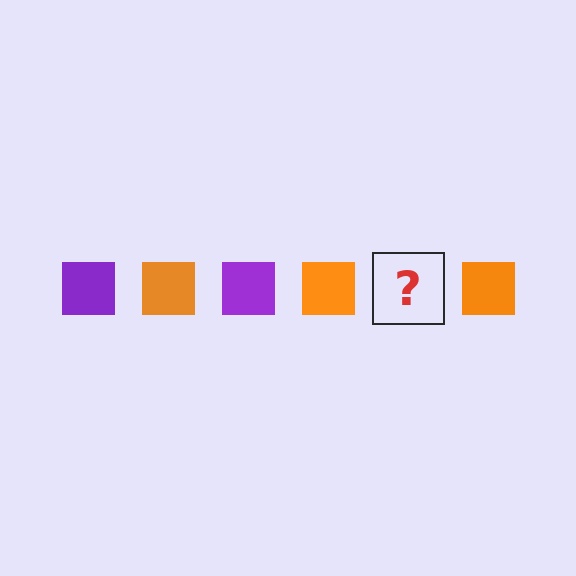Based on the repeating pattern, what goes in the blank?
The blank should be a purple square.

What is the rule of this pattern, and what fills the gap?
The rule is that the pattern cycles through purple, orange squares. The gap should be filled with a purple square.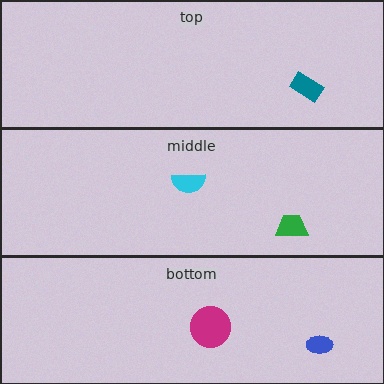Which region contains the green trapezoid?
The middle region.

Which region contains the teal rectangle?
The top region.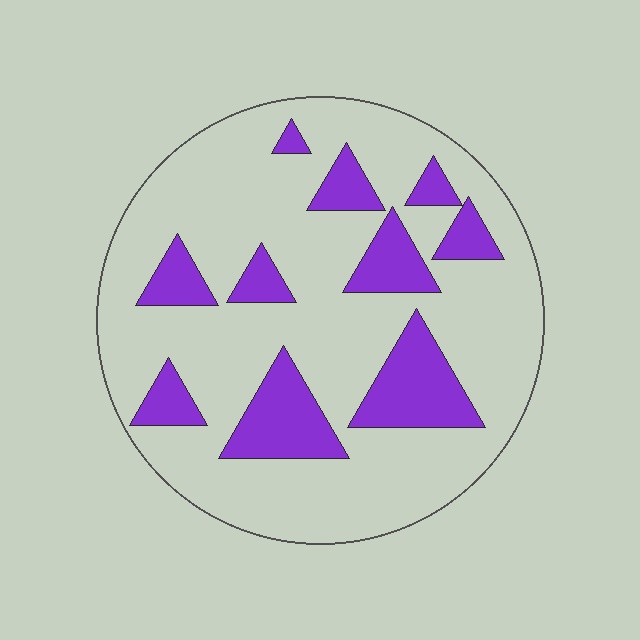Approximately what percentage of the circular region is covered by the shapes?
Approximately 25%.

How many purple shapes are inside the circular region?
10.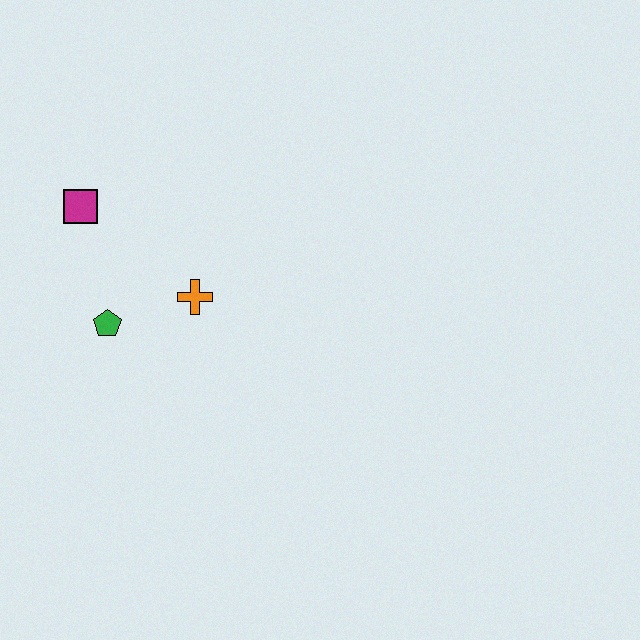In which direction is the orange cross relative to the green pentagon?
The orange cross is to the right of the green pentagon.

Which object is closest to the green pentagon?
The orange cross is closest to the green pentagon.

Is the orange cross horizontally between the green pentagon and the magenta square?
No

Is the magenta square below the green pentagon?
No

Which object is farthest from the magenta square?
The orange cross is farthest from the magenta square.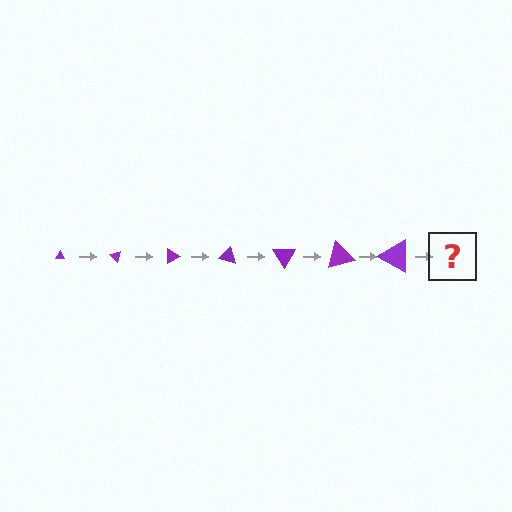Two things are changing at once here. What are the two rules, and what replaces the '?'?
The two rules are that the triangle grows larger each step and it rotates 45 degrees each step. The '?' should be a triangle, larger than the previous one and rotated 315 degrees from the start.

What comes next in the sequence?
The next element should be a triangle, larger than the previous one and rotated 315 degrees from the start.